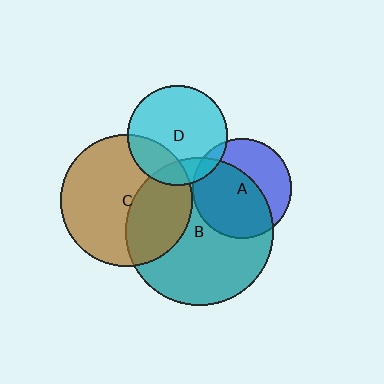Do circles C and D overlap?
Yes.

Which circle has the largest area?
Circle B (teal).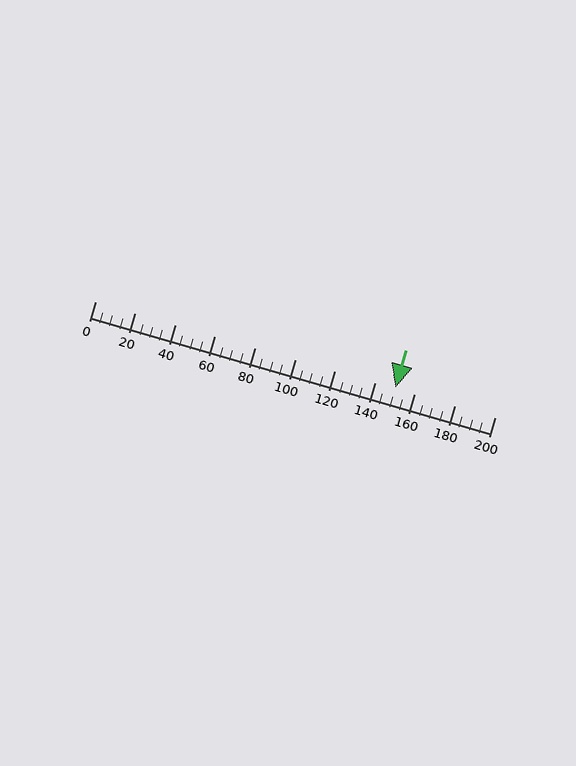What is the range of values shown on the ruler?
The ruler shows values from 0 to 200.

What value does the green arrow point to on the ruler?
The green arrow points to approximately 150.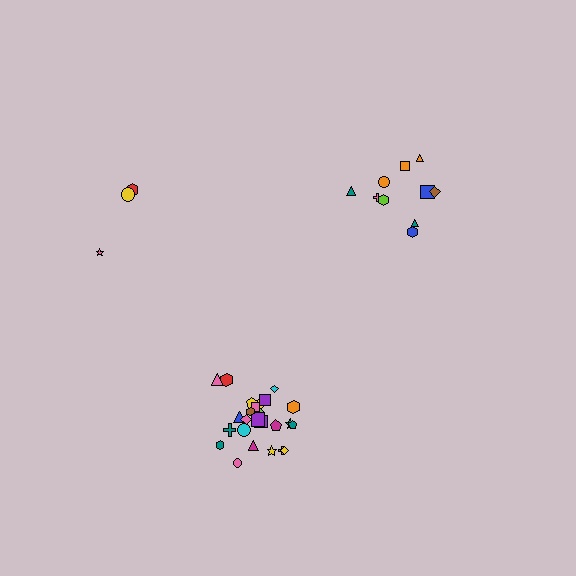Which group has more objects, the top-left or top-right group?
The top-right group.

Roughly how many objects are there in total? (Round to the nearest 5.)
Roughly 40 objects in total.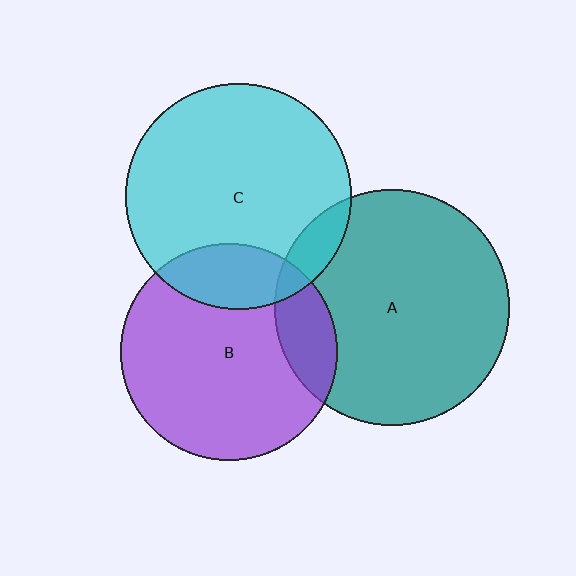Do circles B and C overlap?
Yes.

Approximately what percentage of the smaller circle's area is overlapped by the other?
Approximately 20%.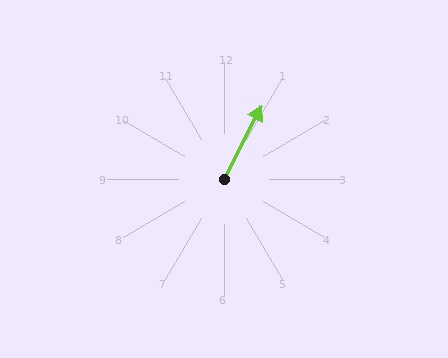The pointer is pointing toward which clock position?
Roughly 1 o'clock.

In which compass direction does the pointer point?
Northeast.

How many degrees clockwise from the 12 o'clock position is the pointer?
Approximately 27 degrees.